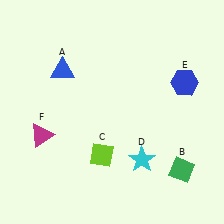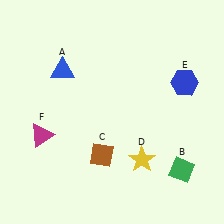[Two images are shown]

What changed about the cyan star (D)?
In Image 1, D is cyan. In Image 2, it changed to yellow.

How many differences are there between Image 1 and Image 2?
There are 2 differences between the two images.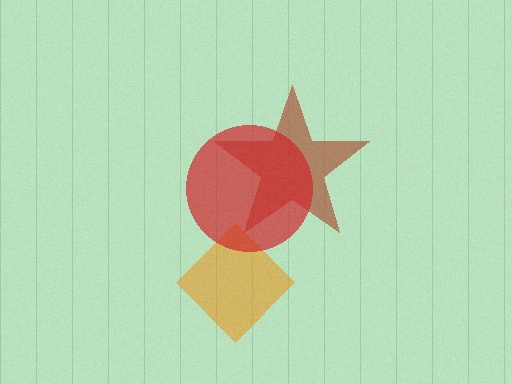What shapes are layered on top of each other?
The layered shapes are: an orange diamond, a brown star, a red circle.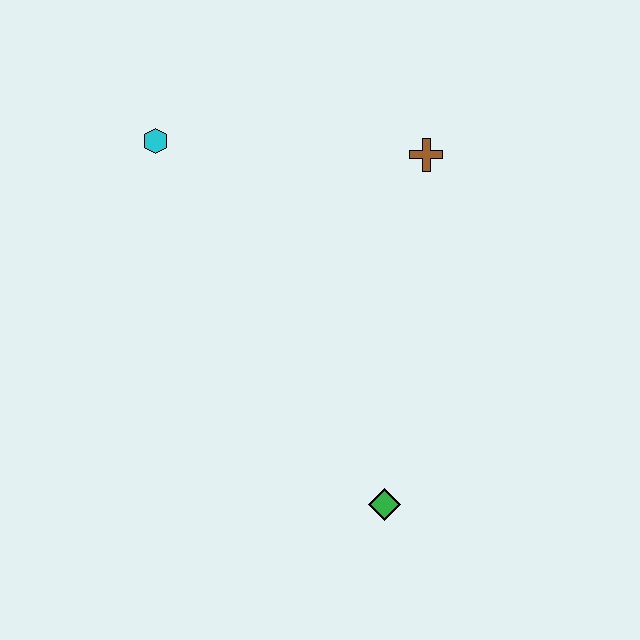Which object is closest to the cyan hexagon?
The brown cross is closest to the cyan hexagon.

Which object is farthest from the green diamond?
The cyan hexagon is farthest from the green diamond.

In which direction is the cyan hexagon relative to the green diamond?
The cyan hexagon is above the green diamond.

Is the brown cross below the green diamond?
No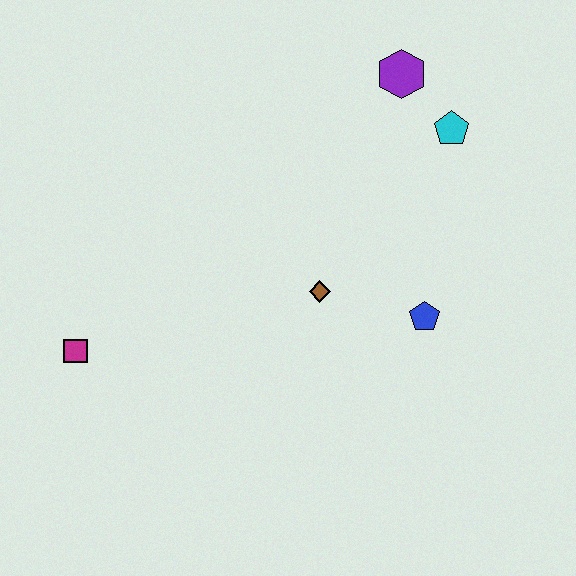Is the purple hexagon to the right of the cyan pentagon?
No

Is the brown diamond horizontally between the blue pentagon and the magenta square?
Yes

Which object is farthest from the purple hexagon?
The magenta square is farthest from the purple hexagon.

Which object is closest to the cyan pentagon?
The purple hexagon is closest to the cyan pentagon.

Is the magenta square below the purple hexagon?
Yes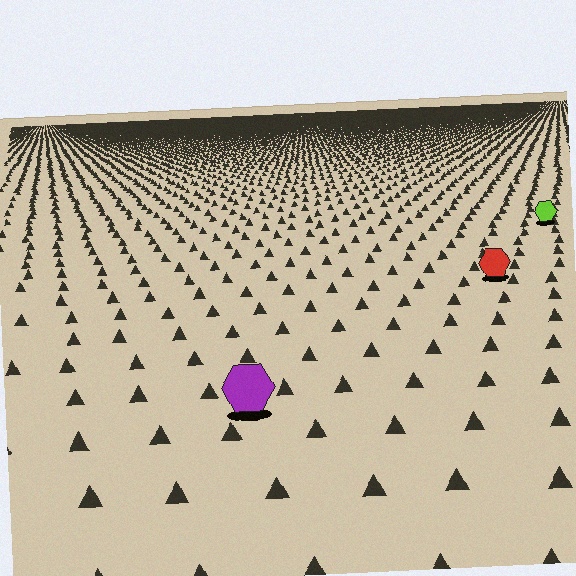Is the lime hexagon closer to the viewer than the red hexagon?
No. The red hexagon is closer — you can tell from the texture gradient: the ground texture is coarser near it.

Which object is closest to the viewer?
The purple hexagon is closest. The texture marks near it are larger and more spread out.